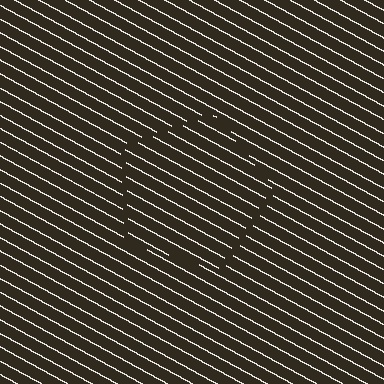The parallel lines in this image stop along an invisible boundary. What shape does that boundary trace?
An illusory pentagon. The interior of the shape contains the same grating, shifted by half a period — the contour is defined by the phase discontinuity where line-ends from the inner and outer gratings abut.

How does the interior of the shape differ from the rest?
The interior of the shape contains the same grating, shifted by half a period — the contour is defined by the phase discontinuity where line-ends from the inner and outer gratings abut.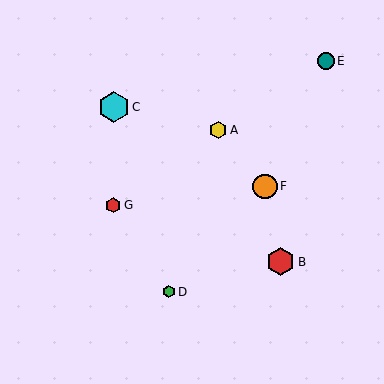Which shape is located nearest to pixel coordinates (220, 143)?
The yellow hexagon (labeled A) at (218, 130) is nearest to that location.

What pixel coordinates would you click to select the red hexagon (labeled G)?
Click at (113, 205) to select the red hexagon G.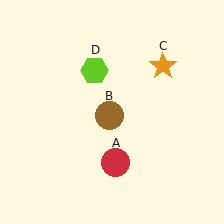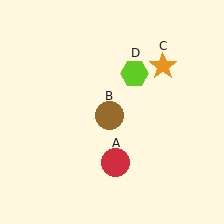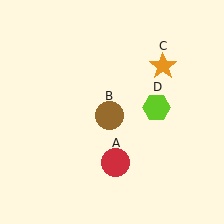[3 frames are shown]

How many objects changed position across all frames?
1 object changed position: lime hexagon (object D).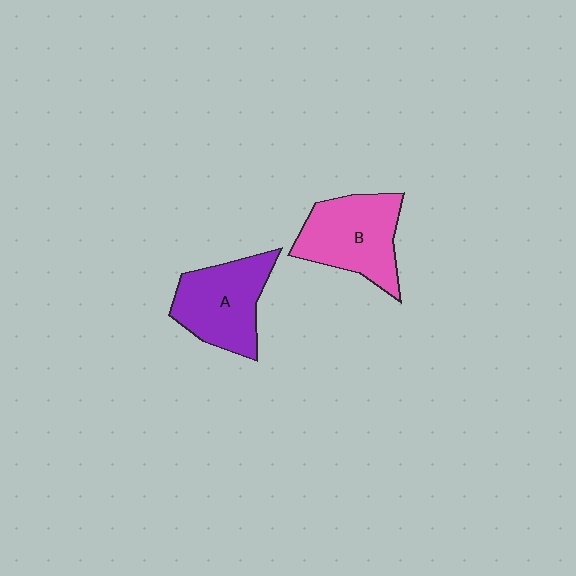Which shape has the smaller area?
Shape A (purple).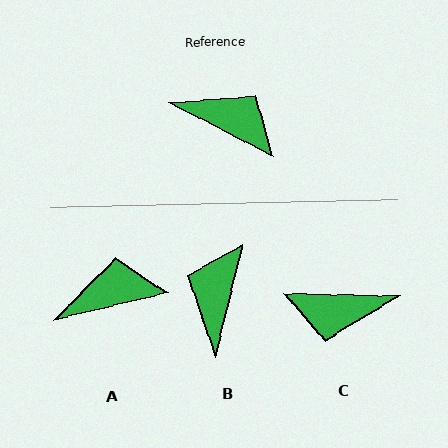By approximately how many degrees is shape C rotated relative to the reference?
Approximately 154 degrees clockwise.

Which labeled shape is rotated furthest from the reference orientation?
C, about 154 degrees away.